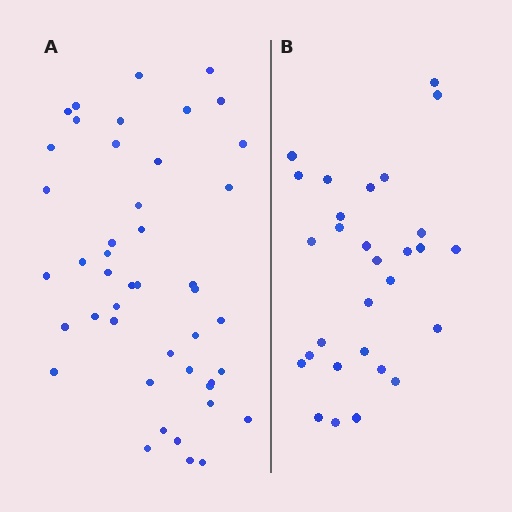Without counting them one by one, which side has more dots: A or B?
Region A (the left region) has more dots.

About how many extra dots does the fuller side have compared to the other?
Region A has approximately 15 more dots than region B.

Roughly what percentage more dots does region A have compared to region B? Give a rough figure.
About 55% more.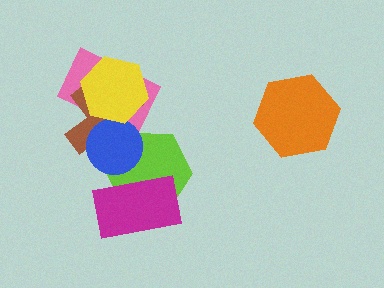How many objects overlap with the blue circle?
3 objects overlap with the blue circle.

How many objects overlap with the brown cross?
4 objects overlap with the brown cross.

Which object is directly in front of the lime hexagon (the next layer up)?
The brown cross is directly in front of the lime hexagon.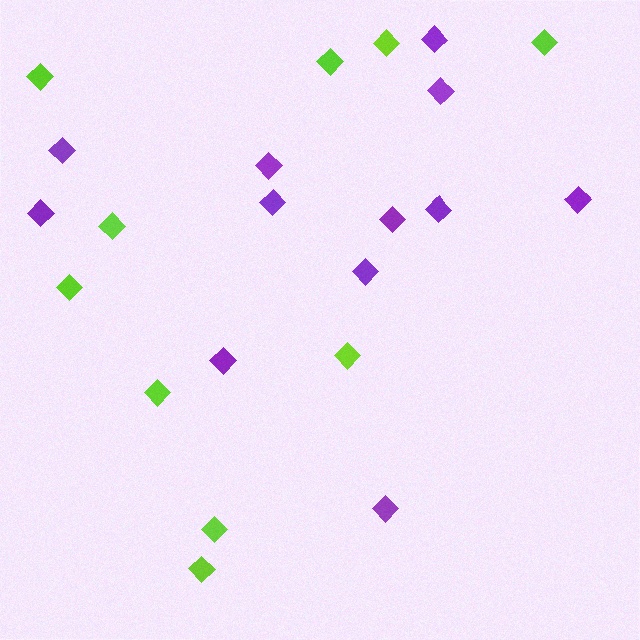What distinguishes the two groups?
There are 2 groups: one group of lime diamonds (10) and one group of purple diamonds (12).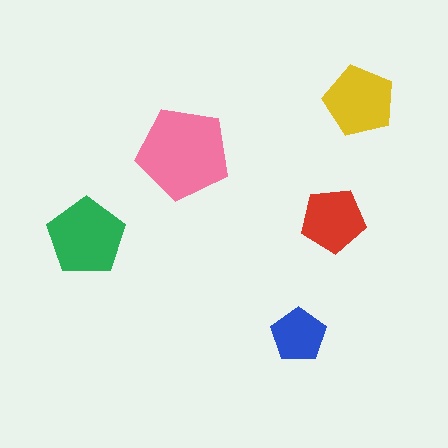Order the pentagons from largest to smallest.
the pink one, the green one, the yellow one, the red one, the blue one.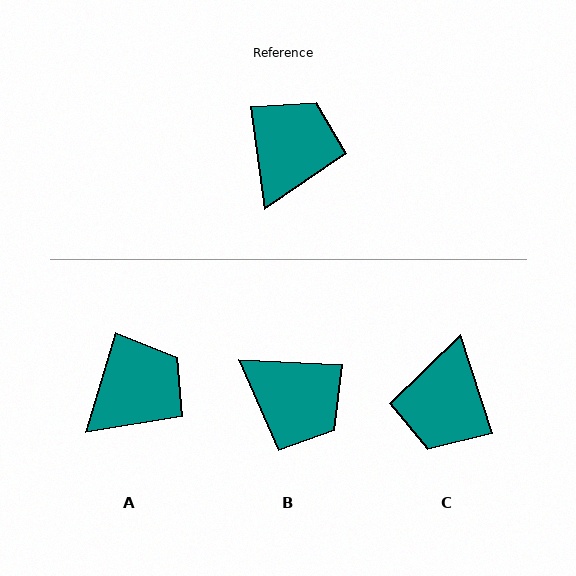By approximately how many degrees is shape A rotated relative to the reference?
Approximately 25 degrees clockwise.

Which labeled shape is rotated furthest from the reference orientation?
C, about 170 degrees away.